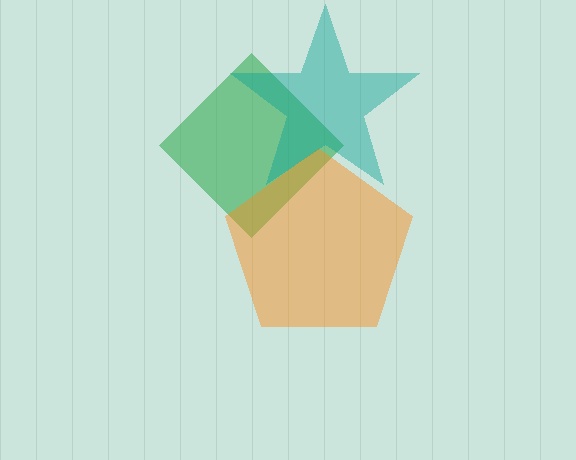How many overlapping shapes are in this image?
There are 3 overlapping shapes in the image.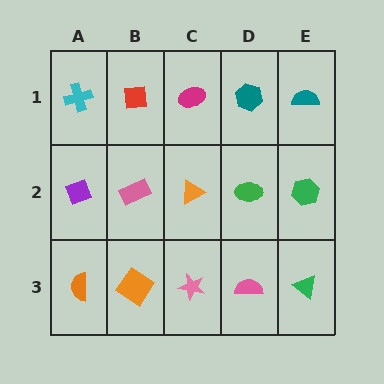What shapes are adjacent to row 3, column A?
A purple diamond (row 2, column A), an orange diamond (row 3, column B).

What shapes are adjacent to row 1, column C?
An orange triangle (row 2, column C), a red square (row 1, column B), a teal hexagon (row 1, column D).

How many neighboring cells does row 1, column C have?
3.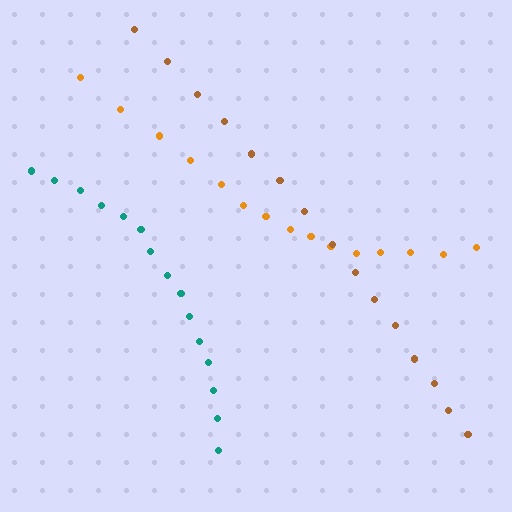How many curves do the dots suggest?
There are 3 distinct paths.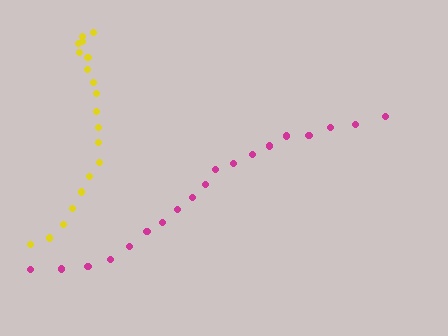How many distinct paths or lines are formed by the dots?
There are 2 distinct paths.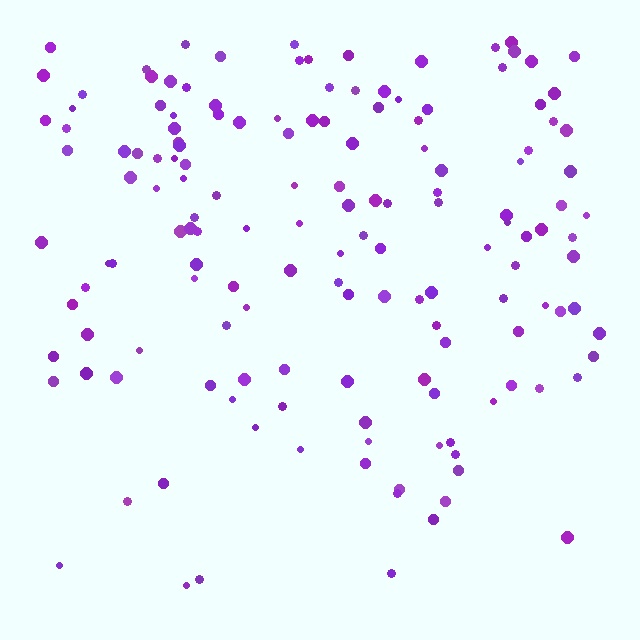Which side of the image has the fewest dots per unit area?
The bottom.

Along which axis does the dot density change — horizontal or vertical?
Vertical.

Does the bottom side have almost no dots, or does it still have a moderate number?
Still a moderate number, just noticeably fewer than the top.